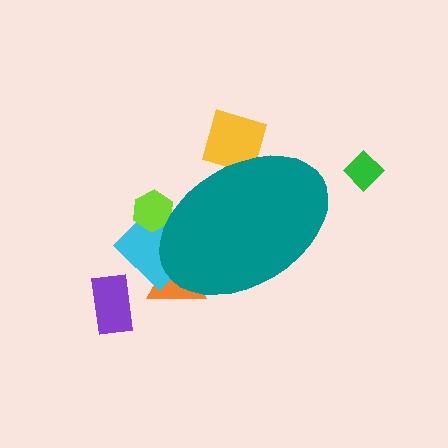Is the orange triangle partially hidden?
Yes, the orange triangle is partially hidden behind the teal ellipse.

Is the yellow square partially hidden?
Yes, the yellow square is partially hidden behind the teal ellipse.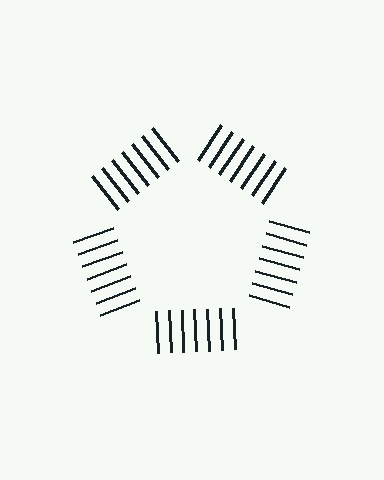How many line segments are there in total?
35 — 7 along each of the 5 edges.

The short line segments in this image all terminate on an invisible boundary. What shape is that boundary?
An illusory pentagon — the line segments terminate on its edges but no continuous stroke is drawn.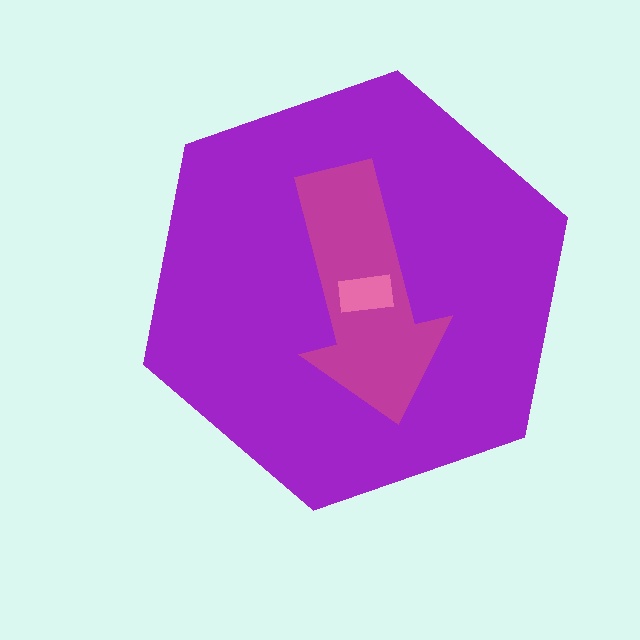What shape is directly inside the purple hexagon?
The magenta arrow.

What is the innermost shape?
The pink rectangle.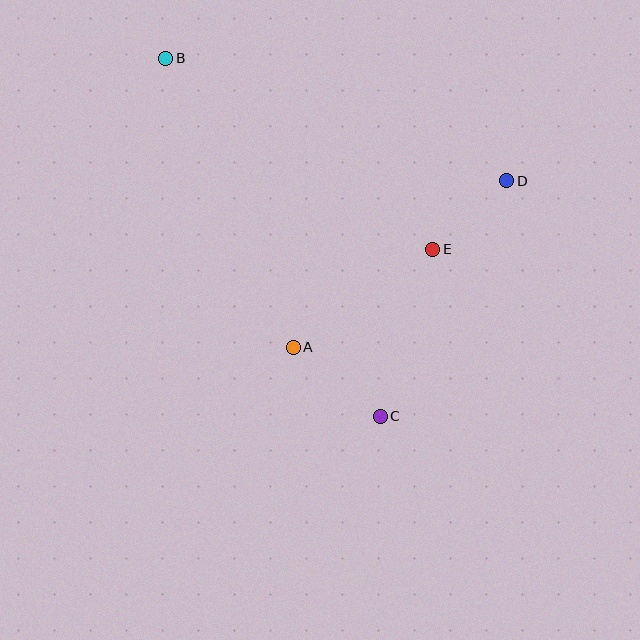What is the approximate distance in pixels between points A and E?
The distance between A and E is approximately 171 pixels.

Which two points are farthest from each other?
Points B and C are farthest from each other.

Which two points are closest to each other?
Points D and E are closest to each other.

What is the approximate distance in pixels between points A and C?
The distance between A and C is approximately 111 pixels.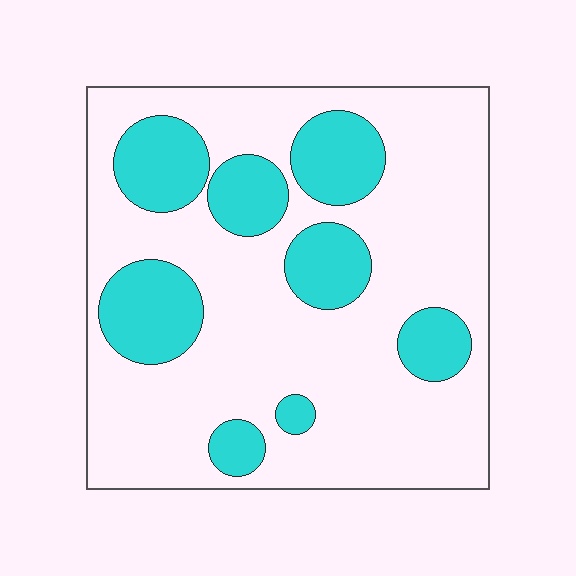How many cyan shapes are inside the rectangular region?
8.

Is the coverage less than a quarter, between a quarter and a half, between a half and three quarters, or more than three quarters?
Between a quarter and a half.